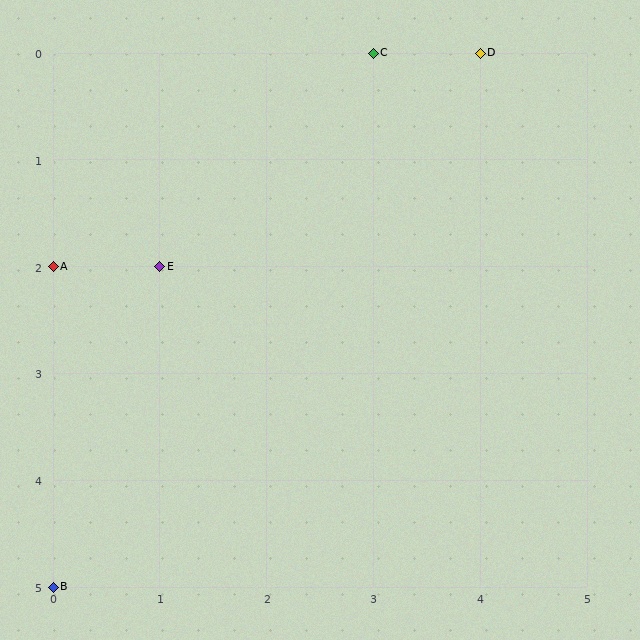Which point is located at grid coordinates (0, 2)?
Point A is at (0, 2).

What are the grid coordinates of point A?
Point A is at grid coordinates (0, 2).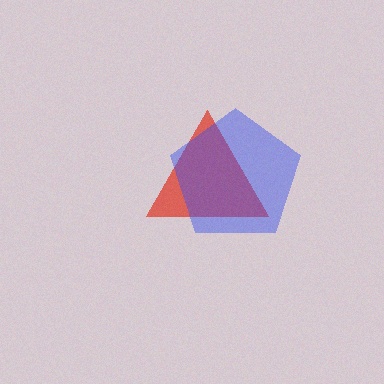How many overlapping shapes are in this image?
There are 2 overlapping shapes in the image.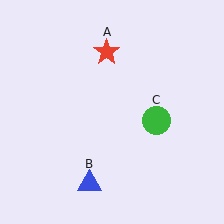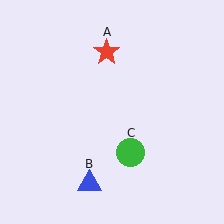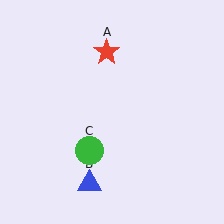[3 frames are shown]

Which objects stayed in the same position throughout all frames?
Red star (object A) and blue triangle (object B) remained stationary.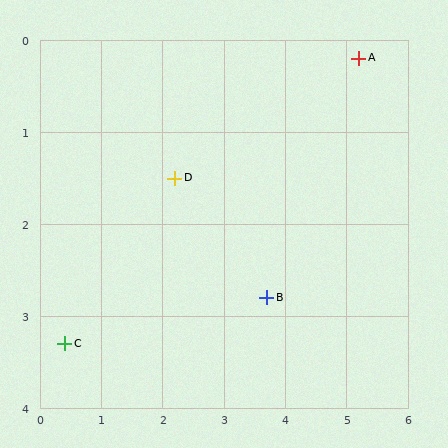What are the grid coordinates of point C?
Point C is at approximately (0.4, 3.3).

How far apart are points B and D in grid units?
Points B and D are about 2.0 grid units apart.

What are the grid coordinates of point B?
Point B is at approximately (3.7, 2.8).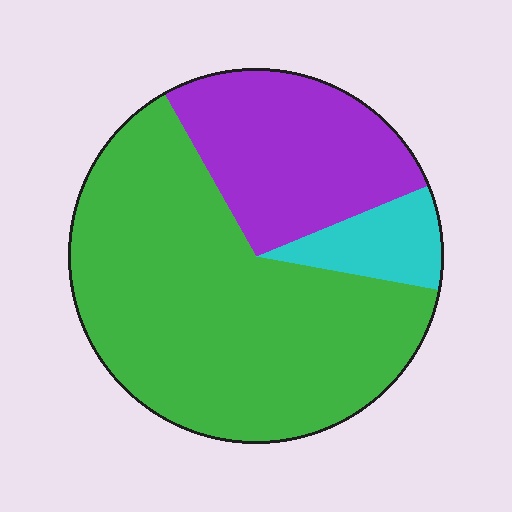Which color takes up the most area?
Green, at roughly 65%.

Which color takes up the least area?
Cyan, at roughly 10%.